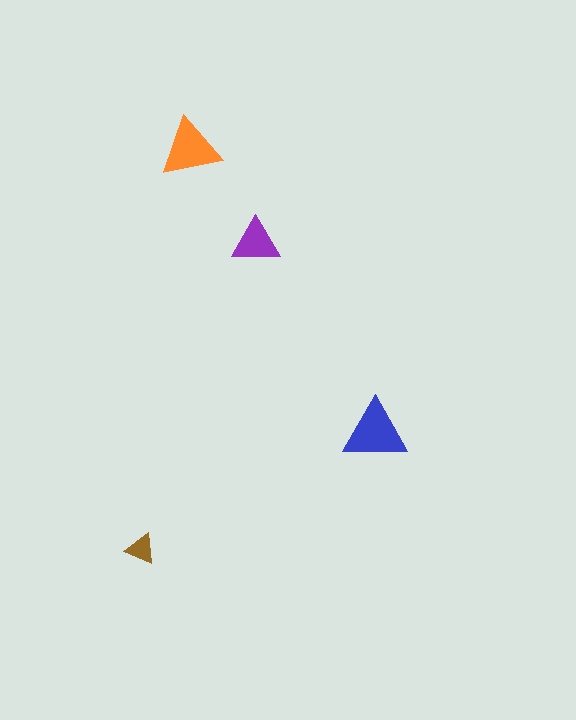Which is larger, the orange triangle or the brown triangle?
The orange one.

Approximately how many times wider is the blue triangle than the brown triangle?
About 2 times wider.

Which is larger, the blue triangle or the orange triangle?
The blue one.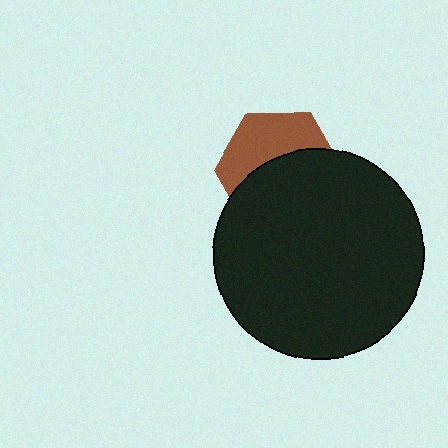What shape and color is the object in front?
The object in front is a black circle.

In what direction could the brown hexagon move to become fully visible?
The brown hexagon could move up. That would shift it out from behind the black circle entirely.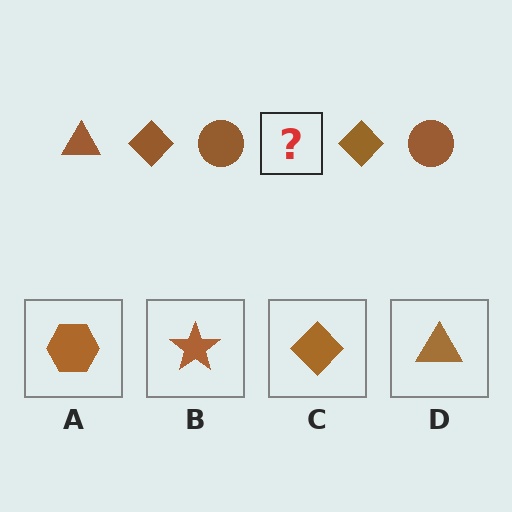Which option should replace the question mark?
Option D.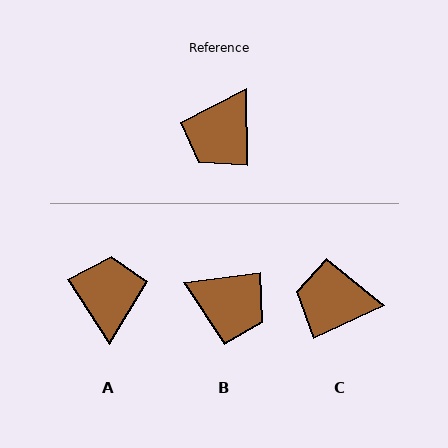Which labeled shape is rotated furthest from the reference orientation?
A, about 149 degrees away.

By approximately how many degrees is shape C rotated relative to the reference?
Approximately 66 degrees clockwise.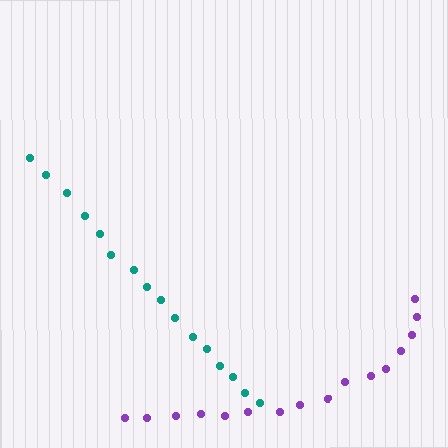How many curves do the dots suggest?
There are 2 distinct paths.